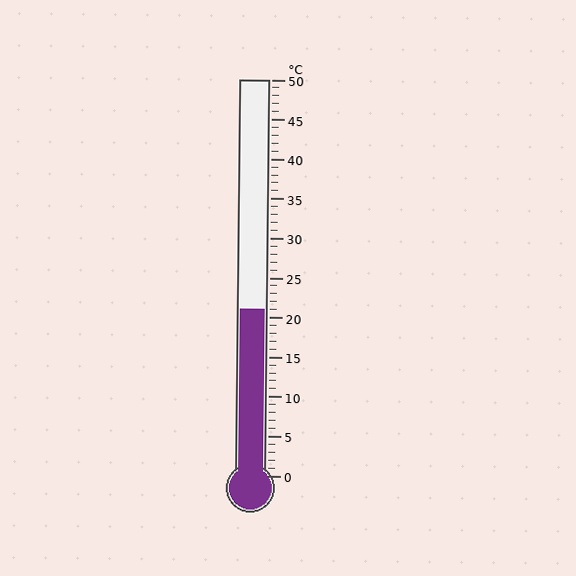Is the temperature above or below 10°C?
The temperature is above 10°C.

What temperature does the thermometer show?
The thermometer shows approximately 21°C.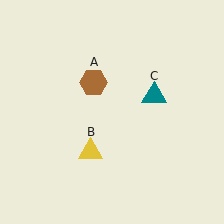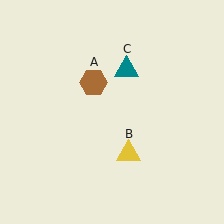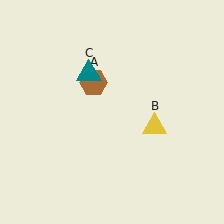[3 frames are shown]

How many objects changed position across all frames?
2 objects changed position: yellow triangle (object B), teal triangle (object C).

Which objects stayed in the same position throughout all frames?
Brown hexagon (object A) remained stationary.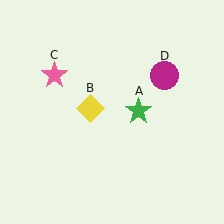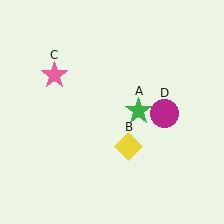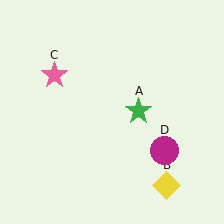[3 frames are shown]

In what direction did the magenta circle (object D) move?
The magenta circle (object D) moved down.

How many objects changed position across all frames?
2 objects changed position: yellow diamond (object B), magenta circle (object D).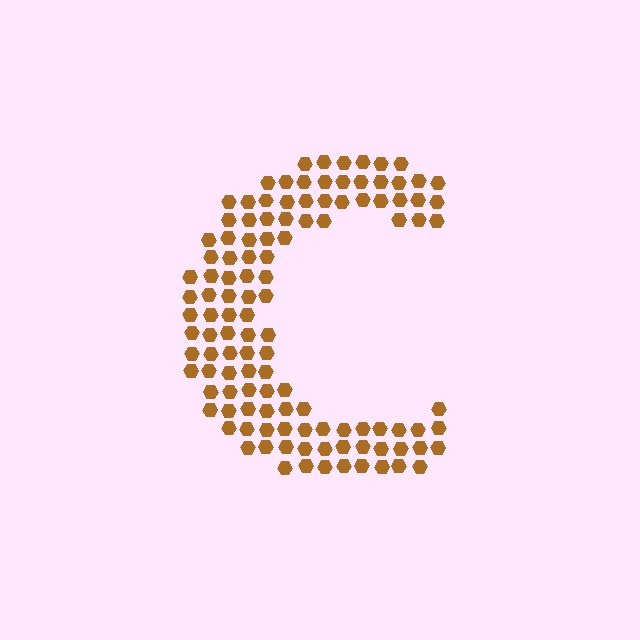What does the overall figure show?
The overall figure shows the letter C.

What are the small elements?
The small elements are hexagons.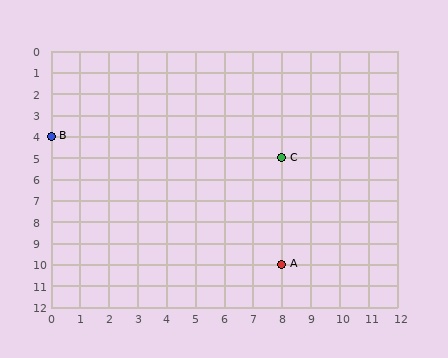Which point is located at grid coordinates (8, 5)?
Point C is at (8, 5).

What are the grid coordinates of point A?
Point A is at grid coordinates (8, 10).